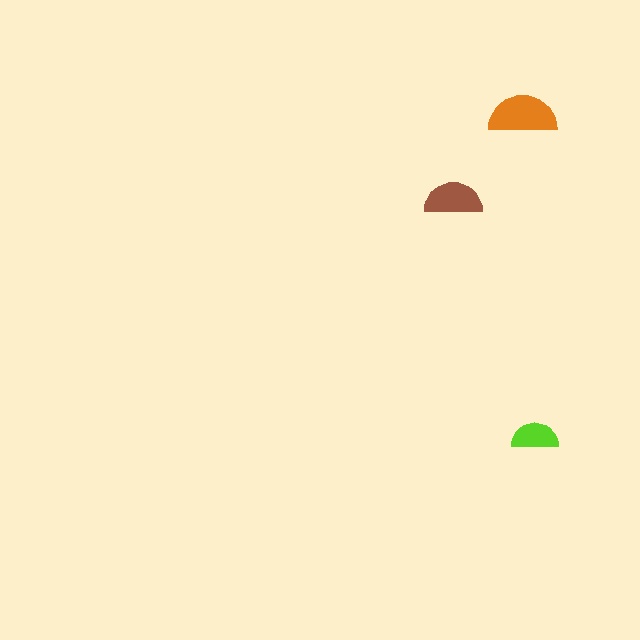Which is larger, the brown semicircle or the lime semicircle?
The brown one.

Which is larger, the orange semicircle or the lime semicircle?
The orange one.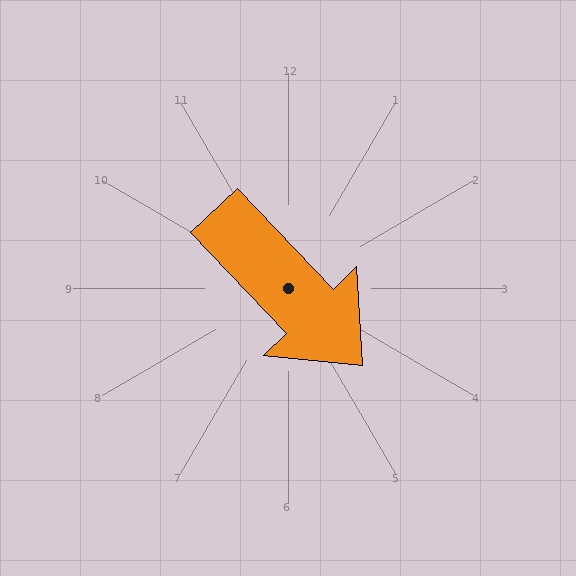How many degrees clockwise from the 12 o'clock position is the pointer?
Approximately 136 degrees.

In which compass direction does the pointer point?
Southeast.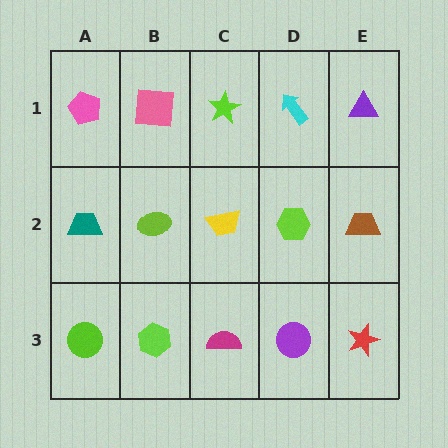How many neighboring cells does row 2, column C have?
4.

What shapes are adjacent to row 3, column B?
A lime ellipse (row 2, column B), a lime circle (row 3, column A), a magenta semicircle (row 3, column C).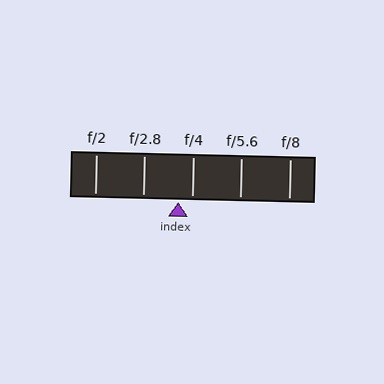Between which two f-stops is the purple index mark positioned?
The index mark is between f/2.8 and f/4.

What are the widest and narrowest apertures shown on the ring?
The widest aperture shown is f/2 and the narrowest is f/8.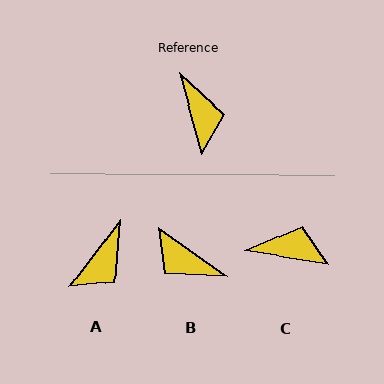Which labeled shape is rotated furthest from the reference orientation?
B, about 141 degrees away.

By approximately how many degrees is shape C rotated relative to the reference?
Approximately 66 degrees counter-clockwise.